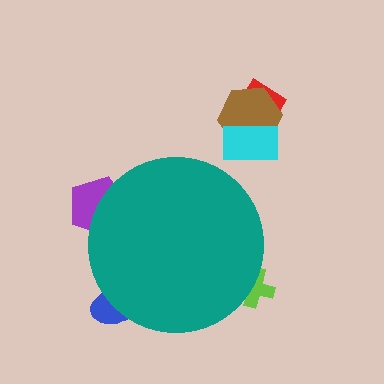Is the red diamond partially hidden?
No, the red diamond is fully visible.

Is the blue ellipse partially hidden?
Yes, the blue ellipse is partially hidden behind the teal circle.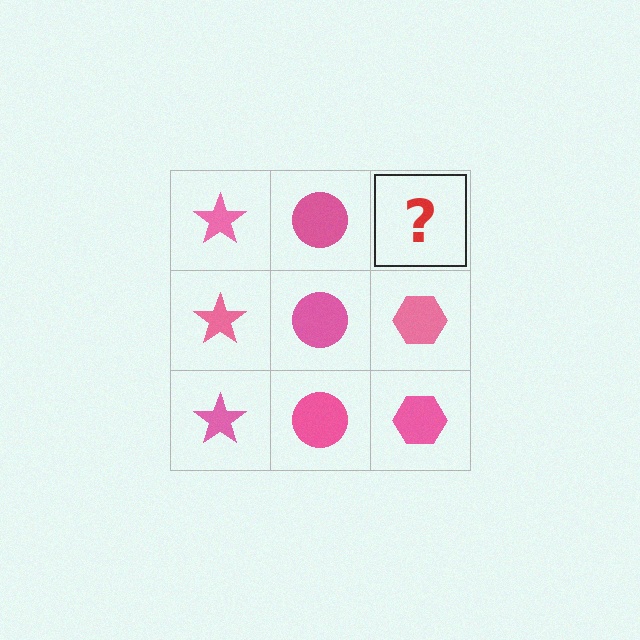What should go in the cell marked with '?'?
The missing cell should contain a pink hexagon.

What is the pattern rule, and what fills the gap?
The rule is that each column has a consistent shape. The gap should be filled with a pink hexagon.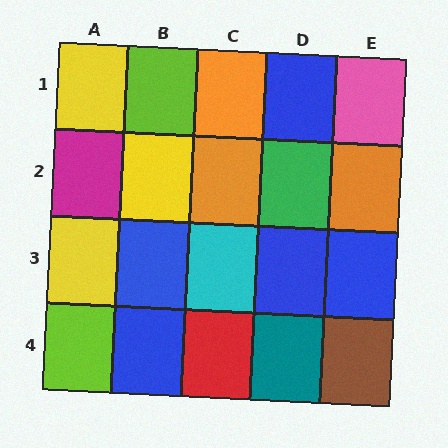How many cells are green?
1 cell is green.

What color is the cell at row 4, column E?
Brown.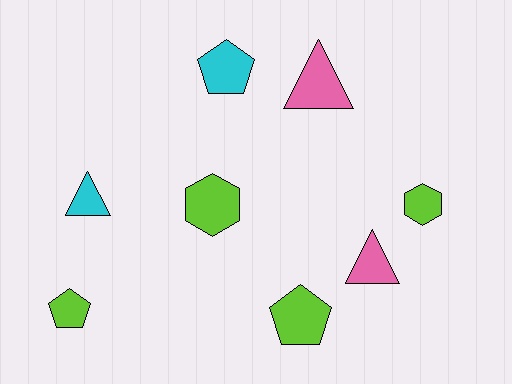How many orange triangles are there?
There are no orange triangles.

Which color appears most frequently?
Lime, with 4 objects.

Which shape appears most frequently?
Pentagon, with 3 objects.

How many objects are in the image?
There are 8 objects.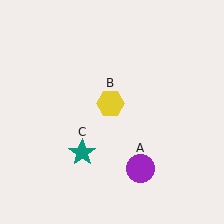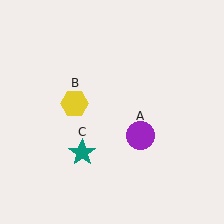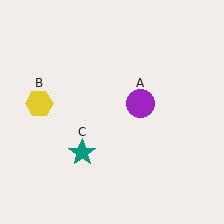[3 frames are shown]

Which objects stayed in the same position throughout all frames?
Teal star (object C) remained stationary.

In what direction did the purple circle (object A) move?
The purple circle (object A) moved up.